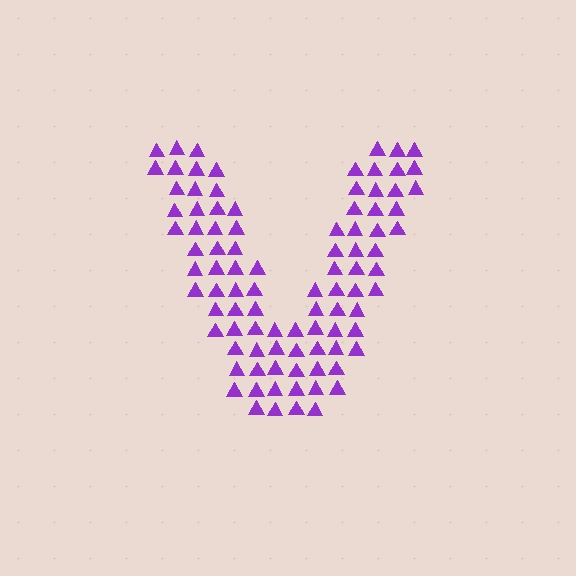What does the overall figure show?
The overall figure shows the letter V.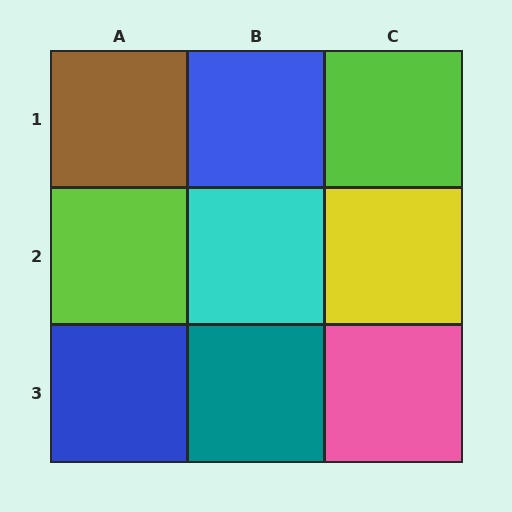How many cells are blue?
2 cells are blue.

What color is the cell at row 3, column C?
Pink.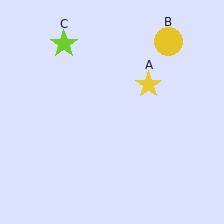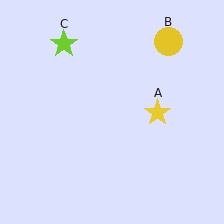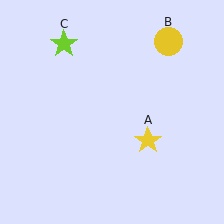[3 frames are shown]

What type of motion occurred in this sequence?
The yellow star (object A) rotated clockwise around the center of the scene.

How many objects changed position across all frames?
1 object changed position: yellow star (object A).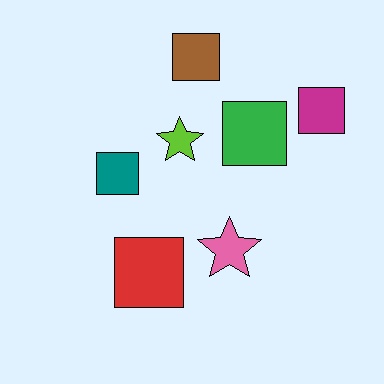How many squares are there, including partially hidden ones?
There are 5 squares.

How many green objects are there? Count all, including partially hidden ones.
There is 1 green object.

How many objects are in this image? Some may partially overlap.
There are 7 objects.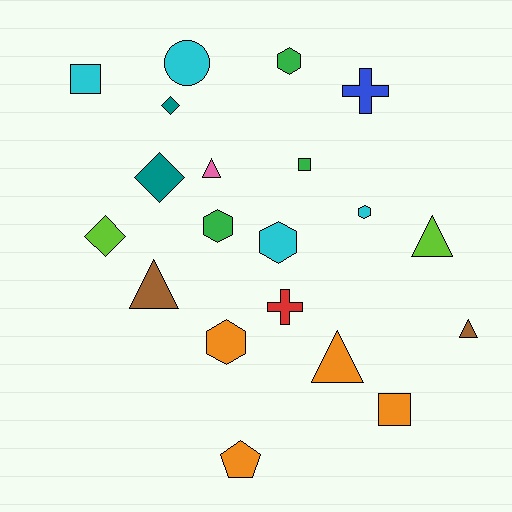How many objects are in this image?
There are 20 objects.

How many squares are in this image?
There are 3 squares.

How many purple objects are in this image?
There are no purple objects.